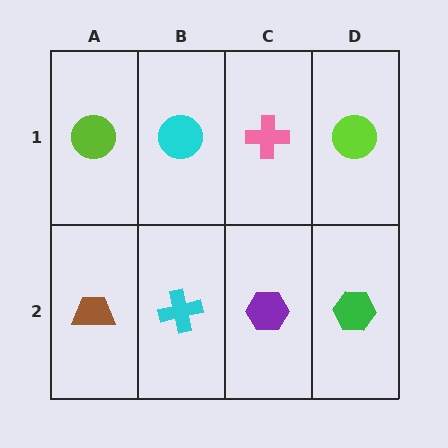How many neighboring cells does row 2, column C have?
3.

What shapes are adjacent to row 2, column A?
A lime circle (row 1, column A), a cyan cross (row 2, column B).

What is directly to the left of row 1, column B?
A lime circle.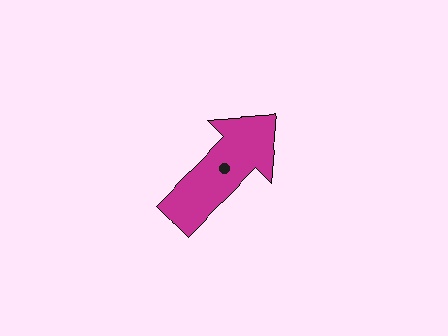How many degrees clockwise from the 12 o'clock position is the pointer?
Approximately 46 degrees.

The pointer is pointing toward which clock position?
Roughly 2 o'clock.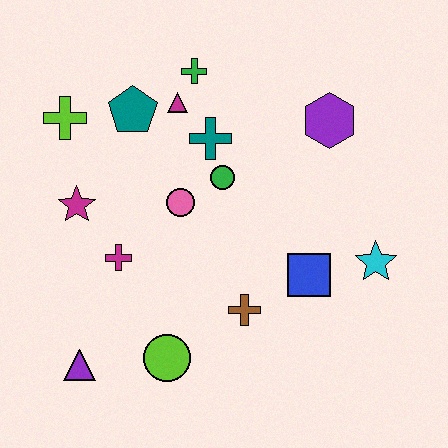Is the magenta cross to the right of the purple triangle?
Yes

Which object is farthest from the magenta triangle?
The purple triangle is farthest from the magenta triangle.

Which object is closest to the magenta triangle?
The green cross is closest to the magenta triangle.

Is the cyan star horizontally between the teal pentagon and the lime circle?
No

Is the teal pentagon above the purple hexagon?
Yes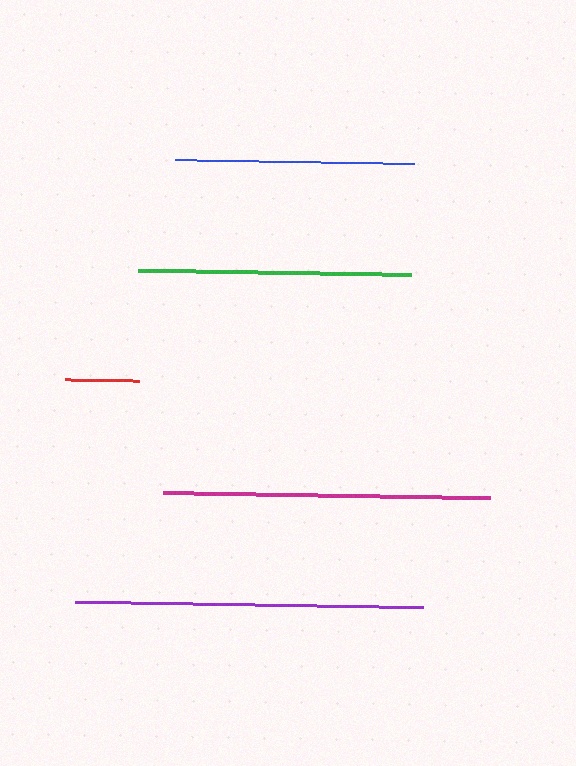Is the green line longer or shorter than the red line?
The green line is longer than the red line.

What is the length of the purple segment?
The purple segment is approximately 348 pixels long.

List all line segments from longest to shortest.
From longest to shortest: purple, magenta, green, blue, red.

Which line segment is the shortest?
The red line is the shortest at approximately 74 pixels.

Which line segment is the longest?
The purple line is the longest at approximately 348 pixels.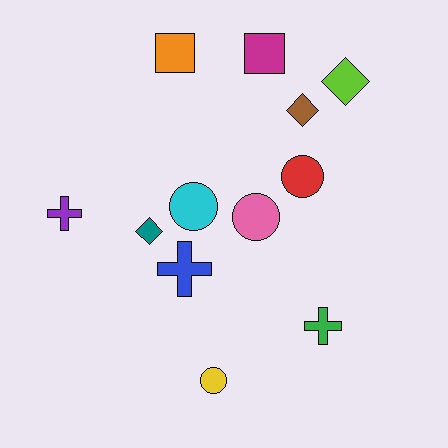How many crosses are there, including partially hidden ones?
There are 3 crosses.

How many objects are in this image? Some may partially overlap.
There are 12 objects.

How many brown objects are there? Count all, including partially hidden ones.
There is 1 brown object.